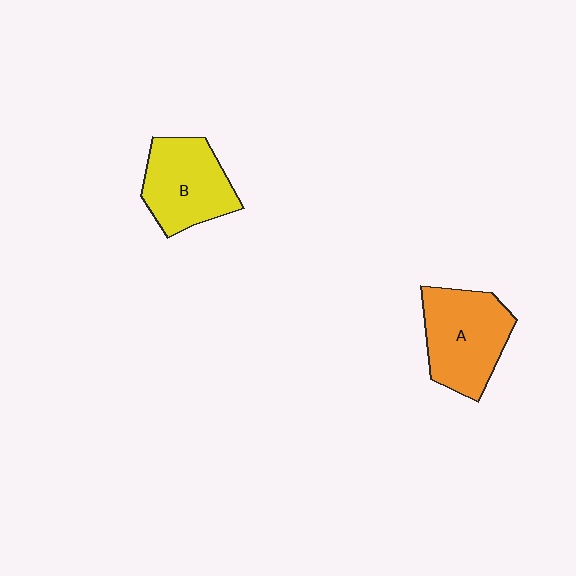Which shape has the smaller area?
Shape B (yellow).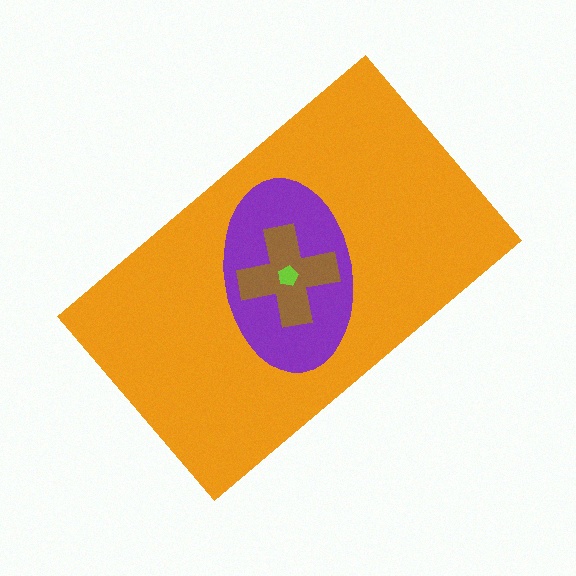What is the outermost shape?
The orange rectangle.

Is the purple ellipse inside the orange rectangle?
Yes.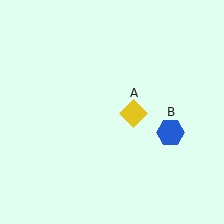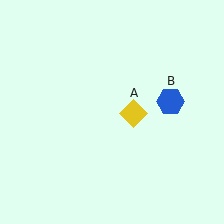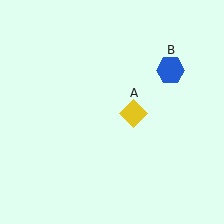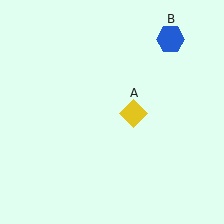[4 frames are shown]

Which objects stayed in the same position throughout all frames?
Yellow diamond (object A) remained stationary.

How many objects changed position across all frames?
1 object changed position: blue hexagon (object B).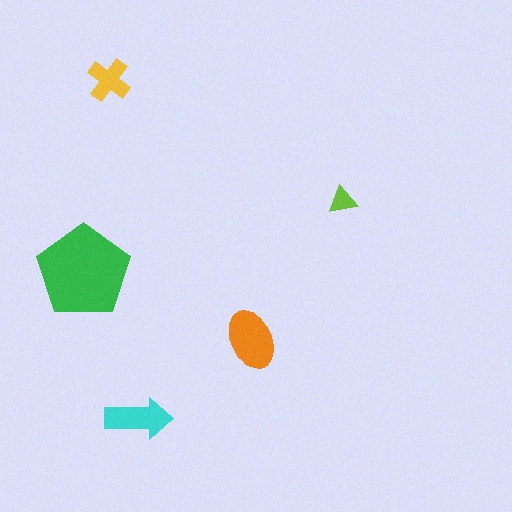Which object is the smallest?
The lime triangle.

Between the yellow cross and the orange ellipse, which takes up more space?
The orange ellipse.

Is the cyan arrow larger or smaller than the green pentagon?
Smaller.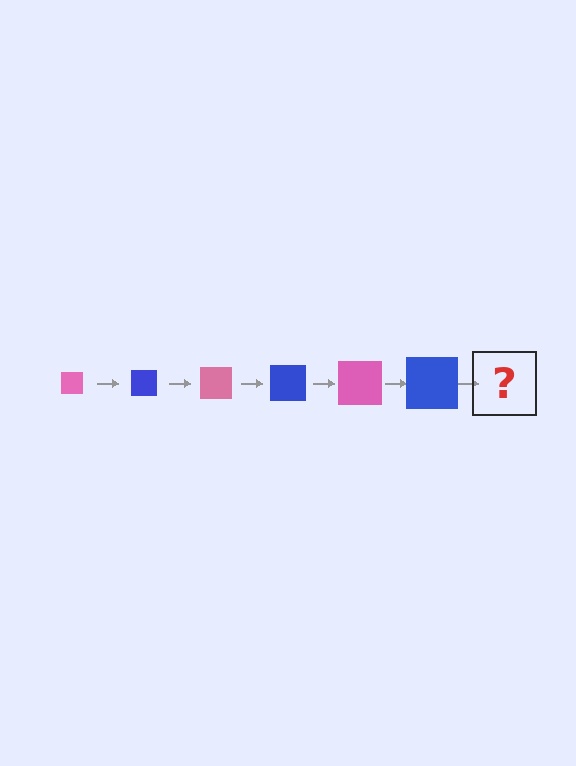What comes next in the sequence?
The next element should be a pink square, larger than the previous one.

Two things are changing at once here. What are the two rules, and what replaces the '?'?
The two rules are that the square grows larger each step and the color cycles through pink and blue. The '?' should be a pink square, larger than the previous one.